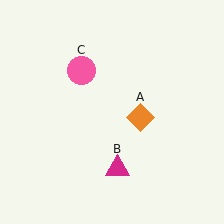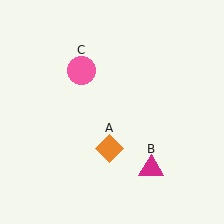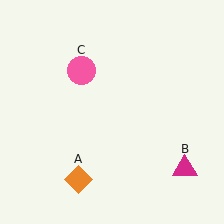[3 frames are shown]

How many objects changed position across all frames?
2 objects changed position: orange diamond (object A), magenta triangle (object B).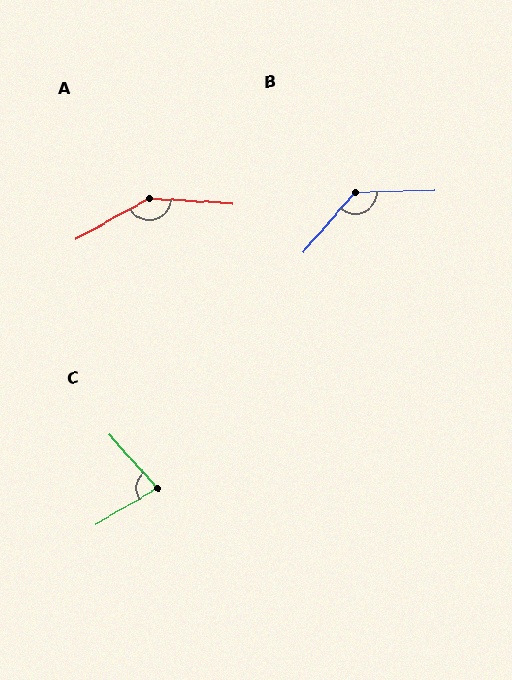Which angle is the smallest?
C, at approximately 78 degrees.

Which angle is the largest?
A, at approximately 147 degrees.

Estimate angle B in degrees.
Approximately 133 degrees.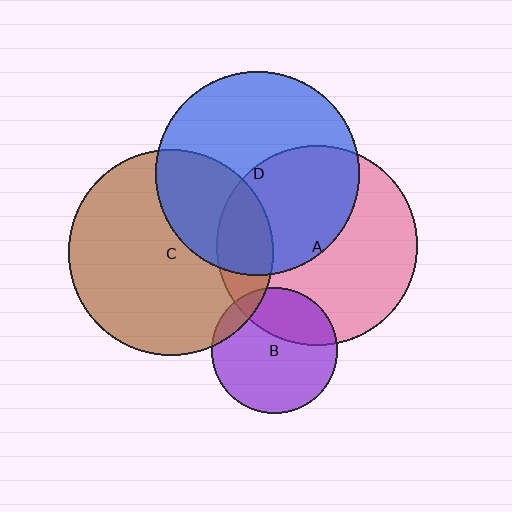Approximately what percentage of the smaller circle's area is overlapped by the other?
Approximately 10%.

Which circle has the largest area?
Circle C (brown).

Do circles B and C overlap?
Yes.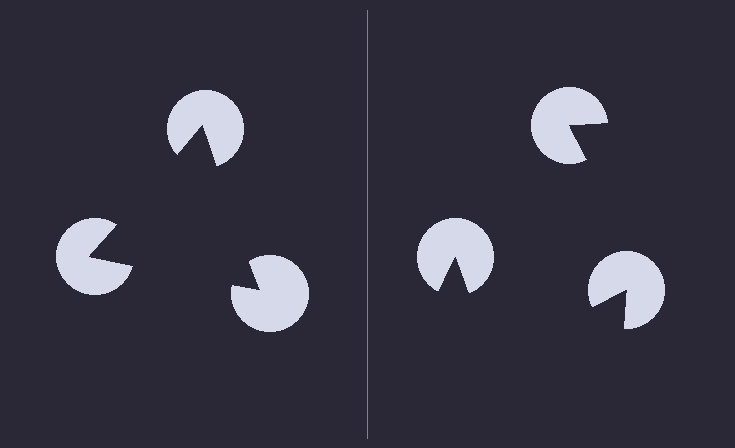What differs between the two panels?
The pac-man discs are positioned identically on both sides; only the wedge orientations differ. On the left they align to a triangle; on the right they are misaligned.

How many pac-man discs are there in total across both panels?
6 — 3 on each side.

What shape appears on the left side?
An illusory triangle.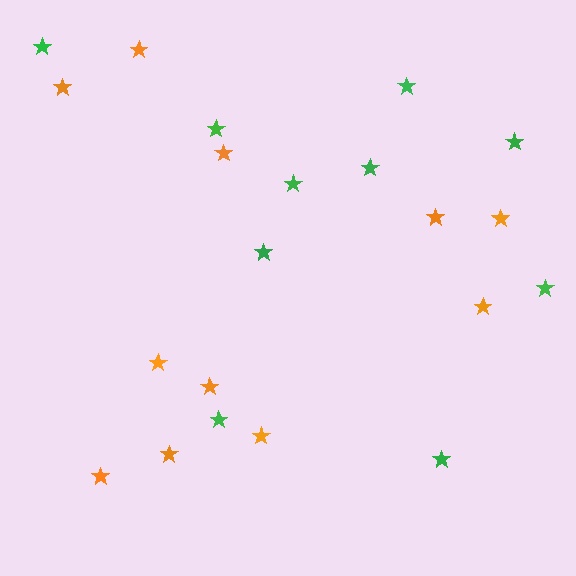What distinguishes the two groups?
There are 2 groups: one group of green stars (10) and one group of orange stars (11).